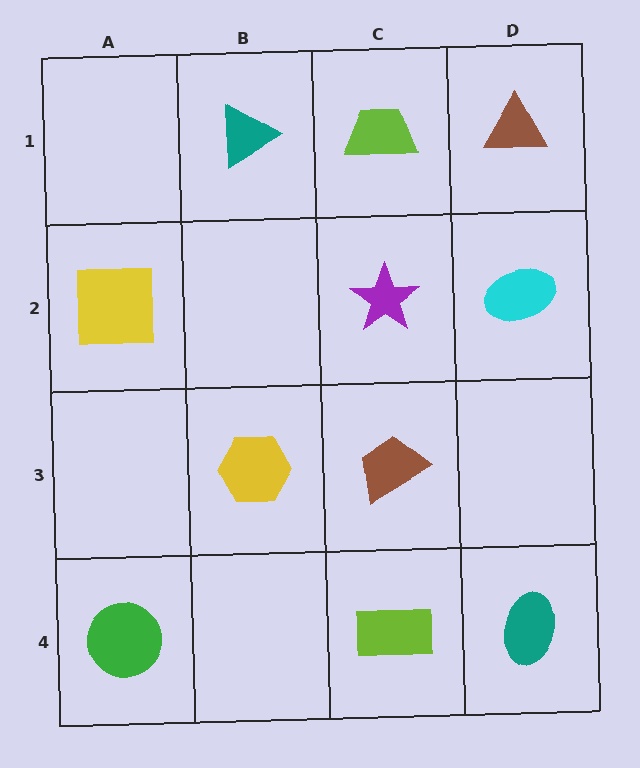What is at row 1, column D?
A brown triangle.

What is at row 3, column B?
A yellow hexagon.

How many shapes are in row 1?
3 shapes.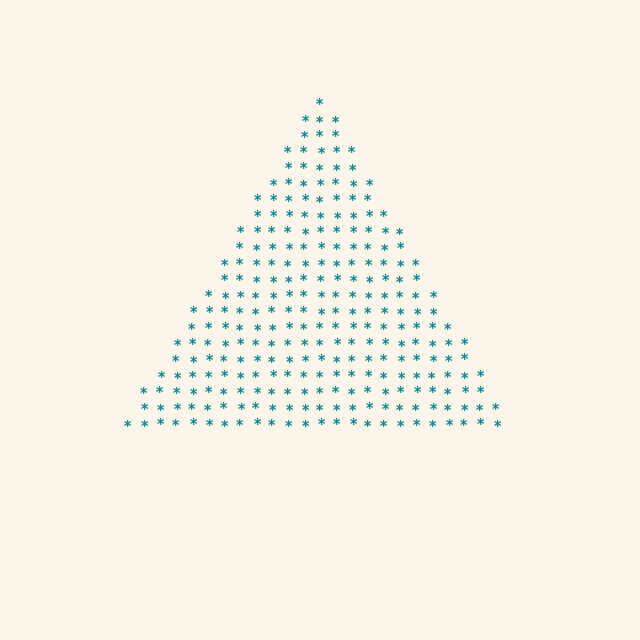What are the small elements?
The small elements are asterisks.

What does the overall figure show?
The overall figure shows a triangle.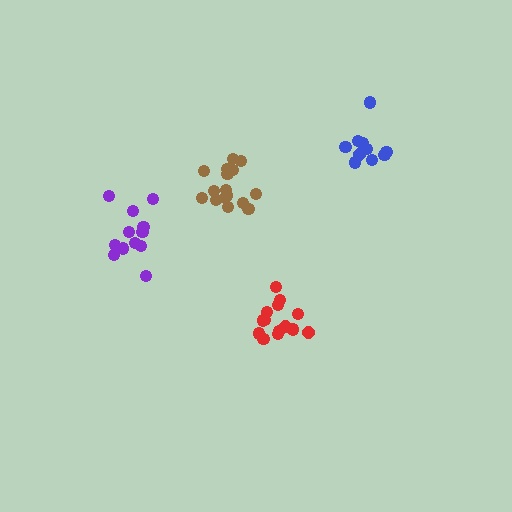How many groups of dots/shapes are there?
There are 4 groups.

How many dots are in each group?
Group 1: 10 dots, Group 2: 12 dots, Group 3: 16 dots, Group 4: 14 dots (52 total).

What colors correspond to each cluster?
The clusters are colored: blue, purple, brown, red.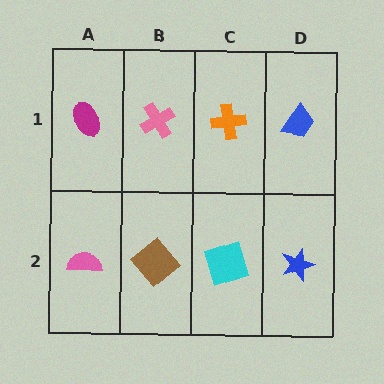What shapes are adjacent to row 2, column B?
A pink cross (row 1, column B), a pink semicircle (row 2, column A), a cyan square (row 2, column C).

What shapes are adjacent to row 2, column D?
A blue trapezoid (row 1, column D), a cyan square (row 2, column C).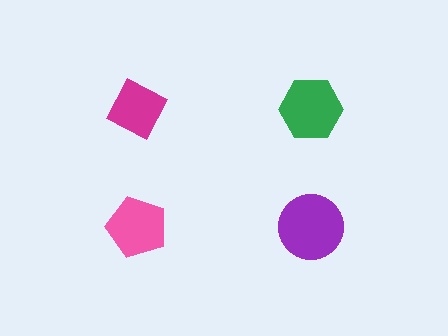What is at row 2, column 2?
A purple circle.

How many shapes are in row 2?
2 shapes.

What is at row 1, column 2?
A green hexagon.